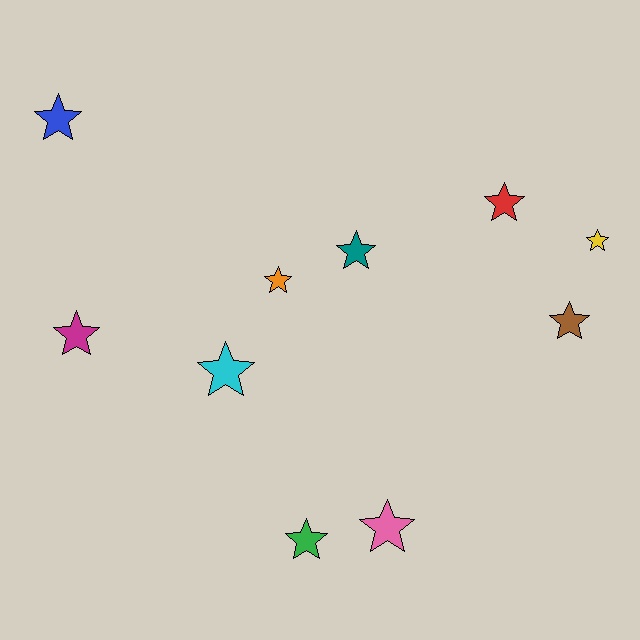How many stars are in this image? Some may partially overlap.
There are 10 stars.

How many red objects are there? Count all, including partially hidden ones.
There is 1 red object.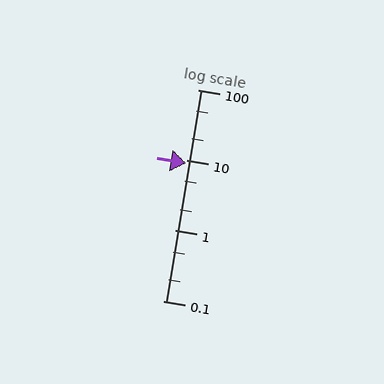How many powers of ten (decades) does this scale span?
The scale spans 3 decades, from 0.1 to 100.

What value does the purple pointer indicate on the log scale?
The pointer indicates approximately 8.9.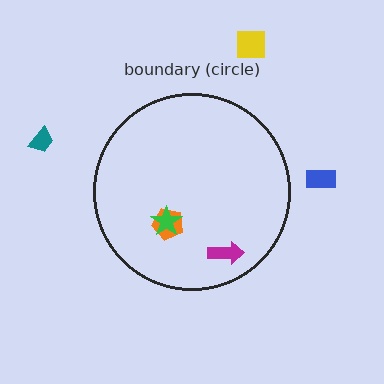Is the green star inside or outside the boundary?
Inside.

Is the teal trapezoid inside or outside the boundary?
Outside.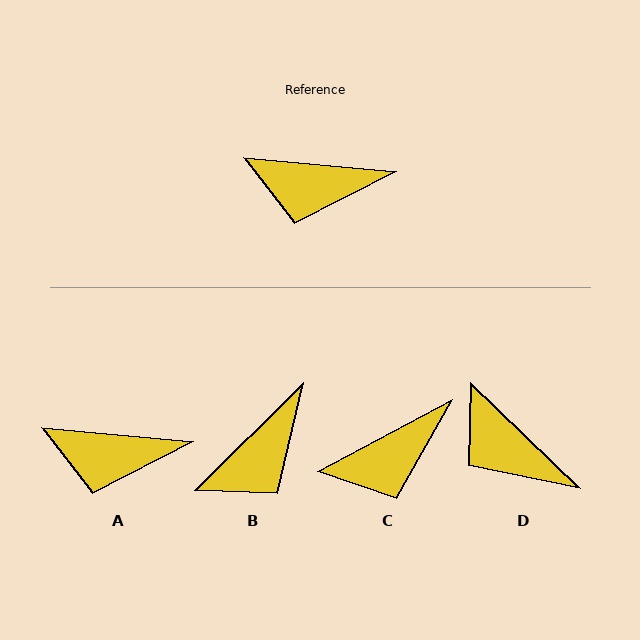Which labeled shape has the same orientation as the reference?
A.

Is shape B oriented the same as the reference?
No, it is off by about 50 degrees.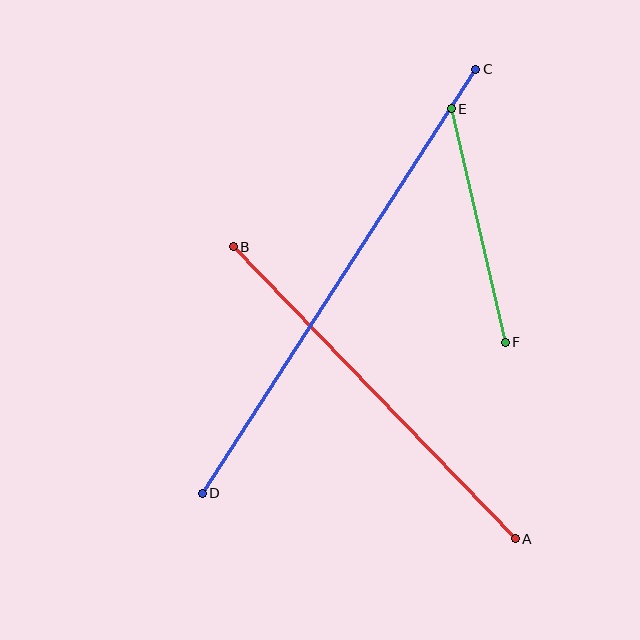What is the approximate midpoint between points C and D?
The midpoint is at approximately (339, 281) pixels.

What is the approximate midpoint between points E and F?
The midpoint is at approximately (478, 226) pixels.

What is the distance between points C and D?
The distance is approximately 505 pixels.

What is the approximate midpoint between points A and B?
The midpoint is at approximately (374, 393) pixels.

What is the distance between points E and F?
The distance is approximately 239 pixels.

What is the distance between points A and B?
The distance is approximately 406 pixels.